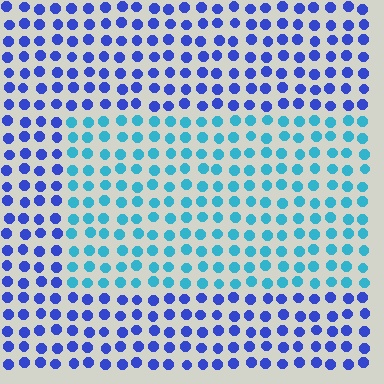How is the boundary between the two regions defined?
The boundary is defined purely by a slight shift in hue (about 43 degrees). Spacing, size, and orientation are identical on both sides.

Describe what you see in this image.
The image is filled with small blue elements in a uniform arrangement. A rectangle-shaped region is visible where the elements are tinted to a slightly different hue, forming a subtle color boundary.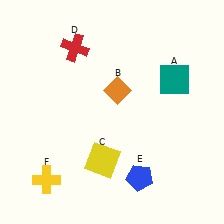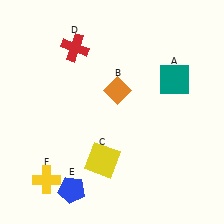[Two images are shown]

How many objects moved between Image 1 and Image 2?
1 object moved between the two images.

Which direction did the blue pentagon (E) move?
The blue pentagon (E) moved left.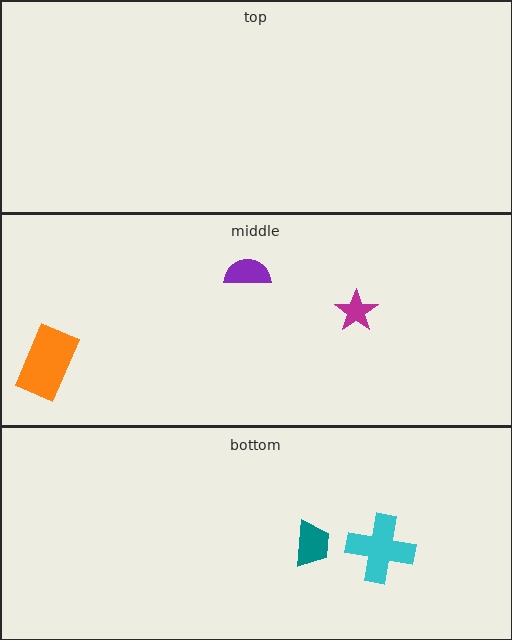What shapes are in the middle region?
The purple semicircle, the magenta star, the orange rectangle.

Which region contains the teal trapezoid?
The bottom region.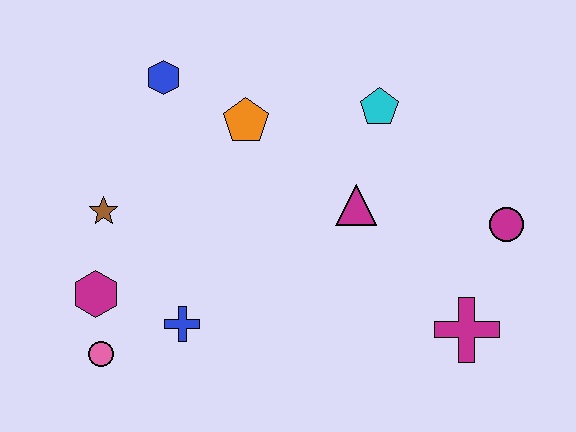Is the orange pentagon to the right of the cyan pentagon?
No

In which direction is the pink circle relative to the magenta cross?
The pink circle is to the left of the magenta cross.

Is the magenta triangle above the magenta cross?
Yes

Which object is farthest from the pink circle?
The magenta circle is farthest from the pink circle.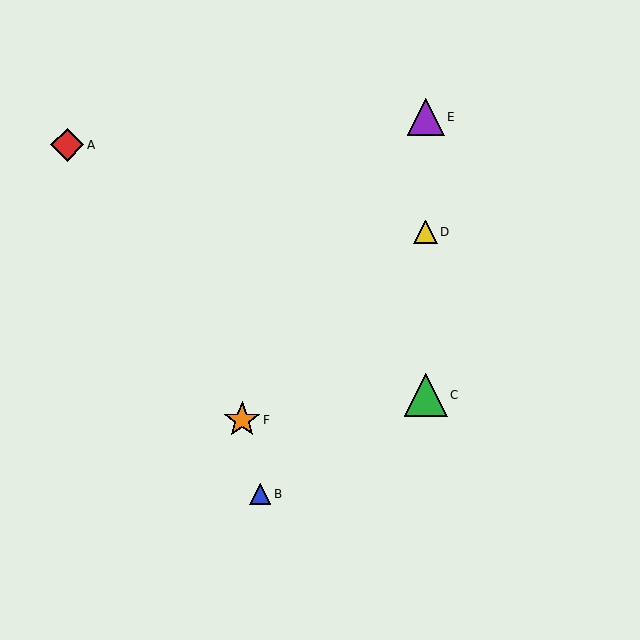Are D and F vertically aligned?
No, D is at x≈426 and F is at x≈242.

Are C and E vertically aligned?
Yes, both are at x≈426.